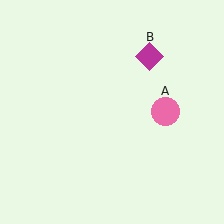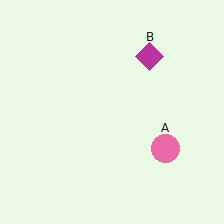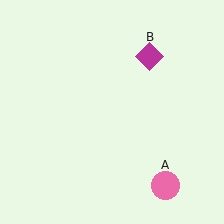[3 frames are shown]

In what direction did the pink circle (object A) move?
The pink circle (object A) moved down.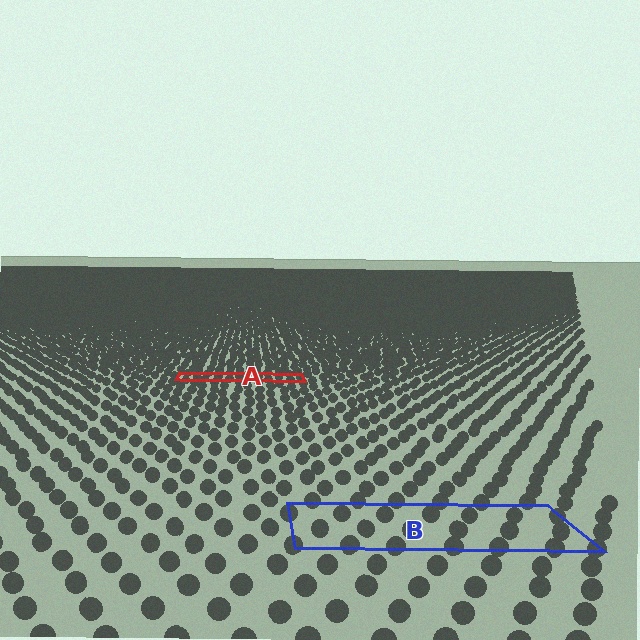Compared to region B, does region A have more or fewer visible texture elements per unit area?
Region A has more texture elements per unit area — they are packed more densely because it is farther away.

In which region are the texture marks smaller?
The texture marks are smaller in region A, because it is farther away.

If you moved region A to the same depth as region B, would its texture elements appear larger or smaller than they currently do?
They would appear larger. At a closer depth, the same texture elements are projected at a bigger on-screen size.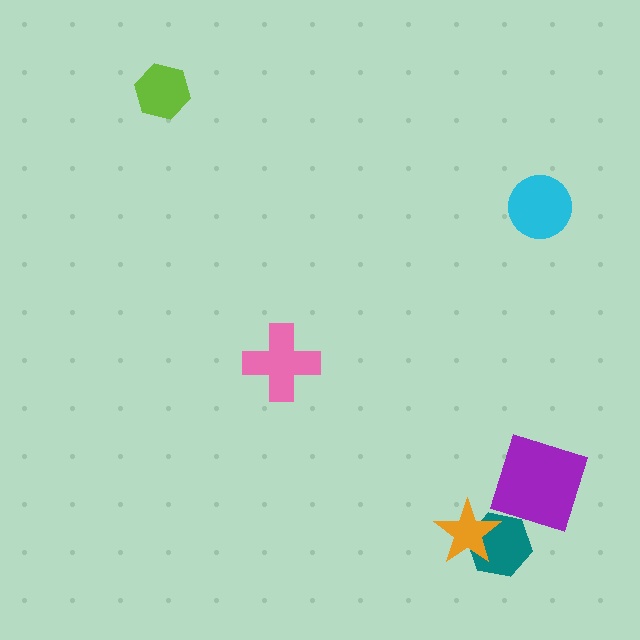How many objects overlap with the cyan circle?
0 objects overlap with the cyan circle.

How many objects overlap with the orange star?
1 object overlaps with the orange star.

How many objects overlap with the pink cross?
0 objects overlap with the pink cross.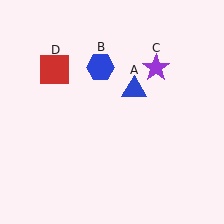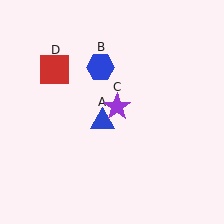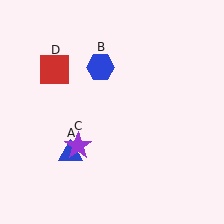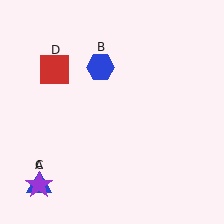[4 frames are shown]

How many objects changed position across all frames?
2 objects changed position: blue triangle (object A), purple star (object C).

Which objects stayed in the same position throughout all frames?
Blue hexagon (object B) and red square (object D) remained stationary.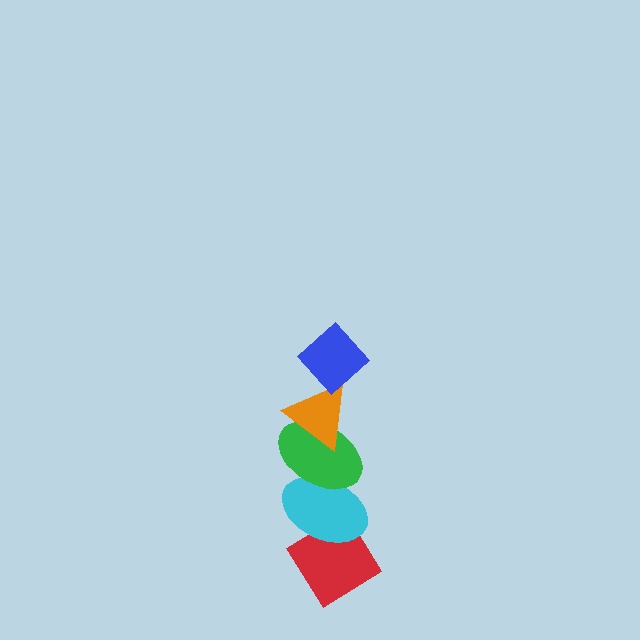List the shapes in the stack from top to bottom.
From top to bottom: the blue diamond, the orange triangle, the green ellipse, the cyan ellipse, the red diamond.